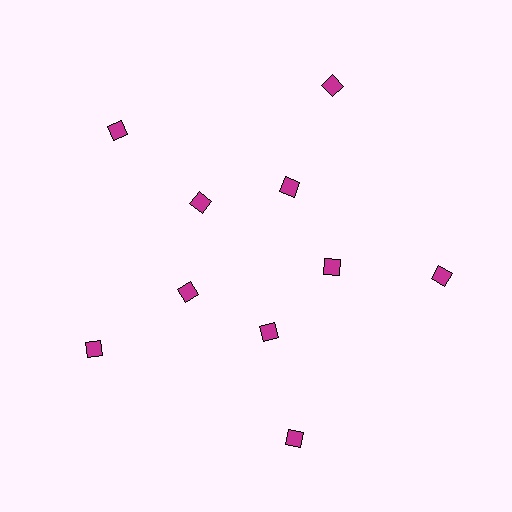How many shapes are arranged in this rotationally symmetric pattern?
There are 10 shapes, arranged in 5 groups of 2.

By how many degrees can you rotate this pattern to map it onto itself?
The pattern maps onto itself every 72 degrees of rotation.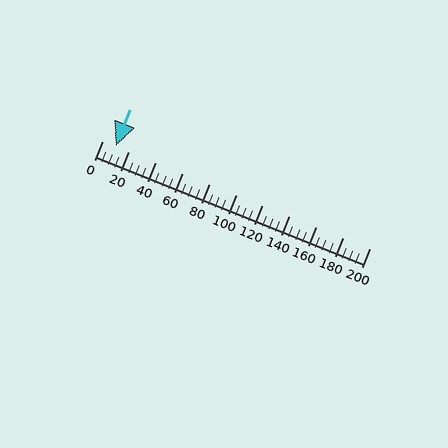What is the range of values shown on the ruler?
The ruler shows values from 0 to 200.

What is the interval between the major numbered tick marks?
The major tick marks are spaced 20 units apart.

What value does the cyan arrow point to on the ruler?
The cyan arrow points to approximately 10.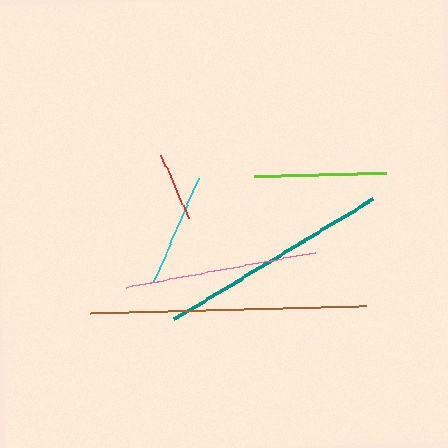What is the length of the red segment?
The red segment is approximately 69 pixels long.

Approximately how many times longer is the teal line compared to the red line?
The teal line is approximately 3.4 times the length of the red line.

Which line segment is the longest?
The brown line is the longest at approximately 276 pixels.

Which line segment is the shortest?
The red line is the shortest at approximately 69 pixels.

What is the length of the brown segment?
The brown segment is approximately 276 pixels long.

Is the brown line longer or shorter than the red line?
The brown line is longer than the red line.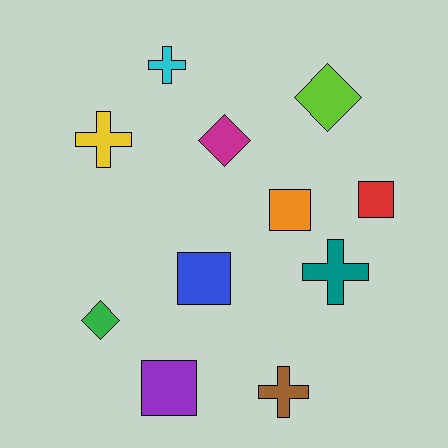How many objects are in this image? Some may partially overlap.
There are 11 objects.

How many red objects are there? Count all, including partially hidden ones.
There is 1 red object.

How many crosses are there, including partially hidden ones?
There are 4 crosses.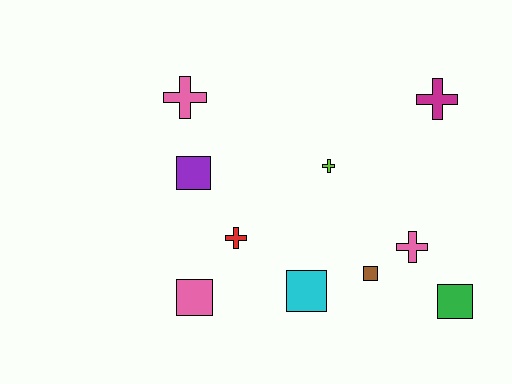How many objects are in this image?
There are 10 objects.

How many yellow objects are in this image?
There are no yellow objects.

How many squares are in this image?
There are 5 squares.